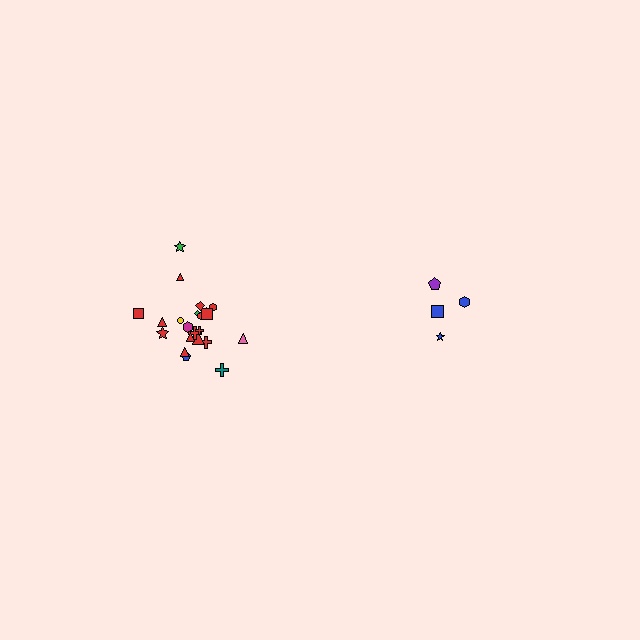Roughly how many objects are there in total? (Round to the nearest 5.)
Roughly 25 objects in total.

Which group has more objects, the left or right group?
The left group.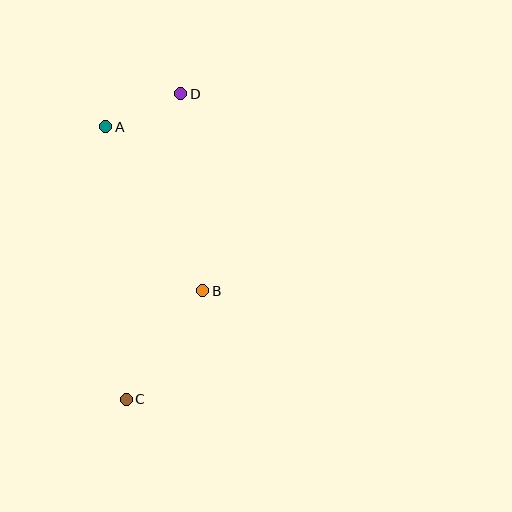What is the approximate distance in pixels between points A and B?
The distance between A and B is approximately 191 pixels.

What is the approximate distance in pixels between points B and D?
The distance between B and D is approximately 198 pixels.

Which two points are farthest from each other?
Points C and D are farthest from each other.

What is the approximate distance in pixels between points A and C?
The distance between A and C is approximately 273 pixels.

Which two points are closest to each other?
Points A and D are closest to each other.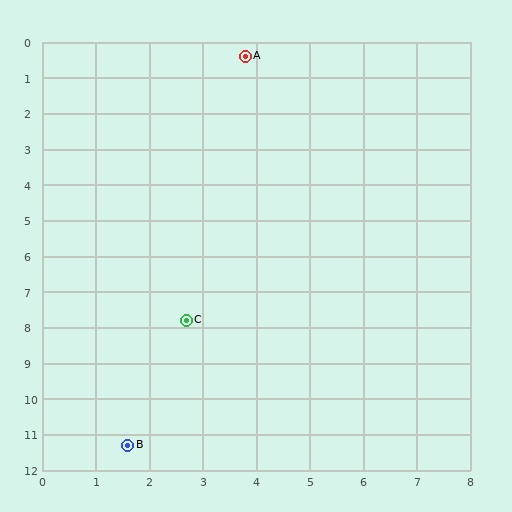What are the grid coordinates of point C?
Point C is at approximately (2.7, 7.8).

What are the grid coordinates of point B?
Point B is at approximately (1.6, 11.3).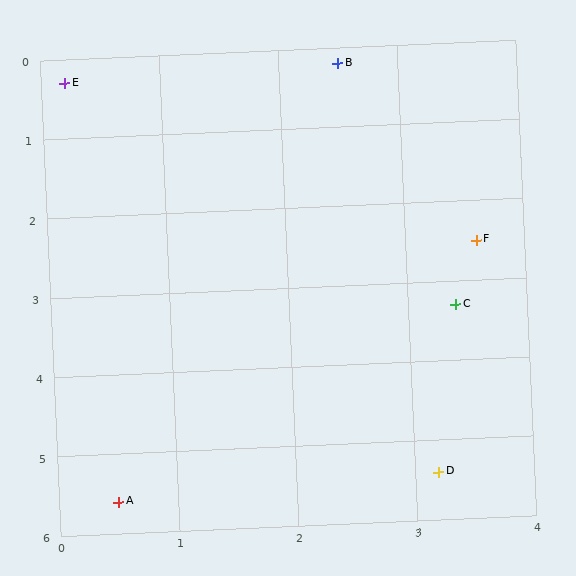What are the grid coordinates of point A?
Point A is at approximately (0.5, 5.6).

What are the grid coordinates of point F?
Point F is at approximately (3.6, 2.5).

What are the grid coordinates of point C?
Point C is at approximately (3.4, 3.3).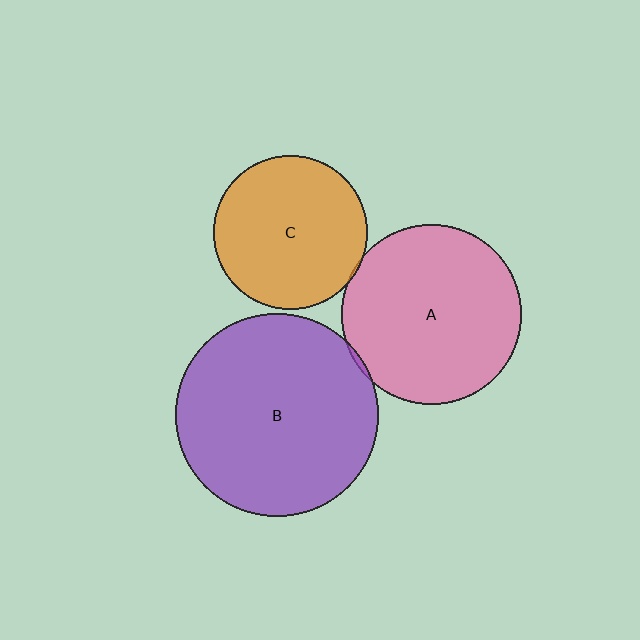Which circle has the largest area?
Circle B (purple).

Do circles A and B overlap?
Yes.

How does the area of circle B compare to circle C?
Approximately 1.7 times.